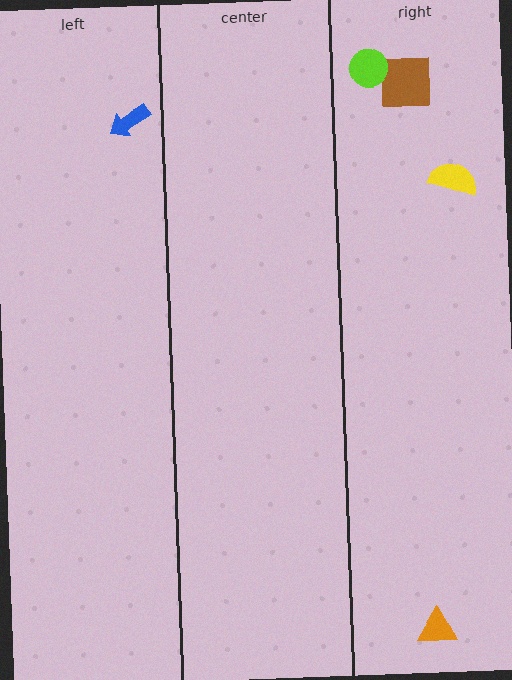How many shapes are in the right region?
4.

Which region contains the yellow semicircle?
The right region.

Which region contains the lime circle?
The right region.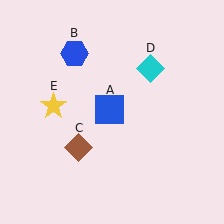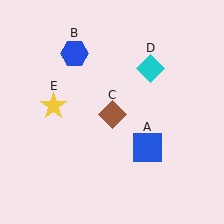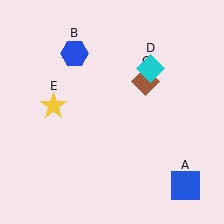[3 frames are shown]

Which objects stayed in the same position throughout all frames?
Blue hexagon (object B) and cyan diamond (object D) and yellow star (object E) remained stationary.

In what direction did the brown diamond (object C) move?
The brown diamond (object C) moved up and to the right.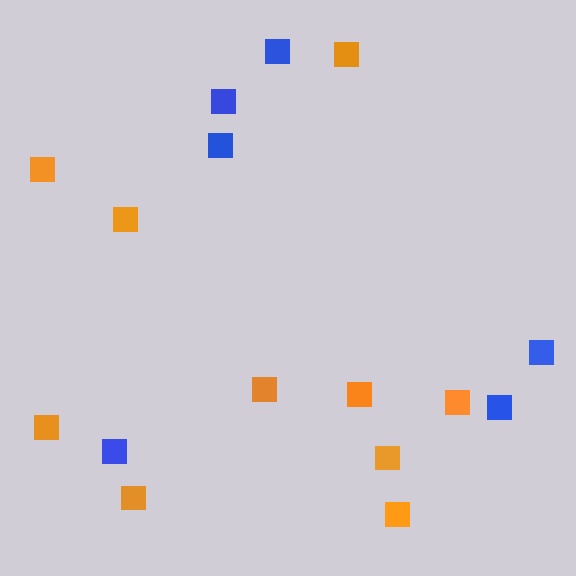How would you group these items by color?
There are 2 groups: one group of orange squares (10) and one group of blue squares (6).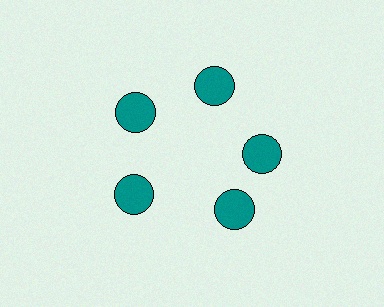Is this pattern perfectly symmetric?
No. The 5 teal circles are arranged in a ring, but one element near the 5 o'clock position is rotated out of alignment along the ring, breaking the 5-fold rotational symmetry.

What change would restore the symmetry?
The symmetry would be restored by rotating it back into even spacing with its neighbors so that all 5 circles sit at equal angles and equal distance from the center.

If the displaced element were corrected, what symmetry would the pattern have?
It would have 5-fold rotational symmetry — the pattern would map onto itself every 72 degrees.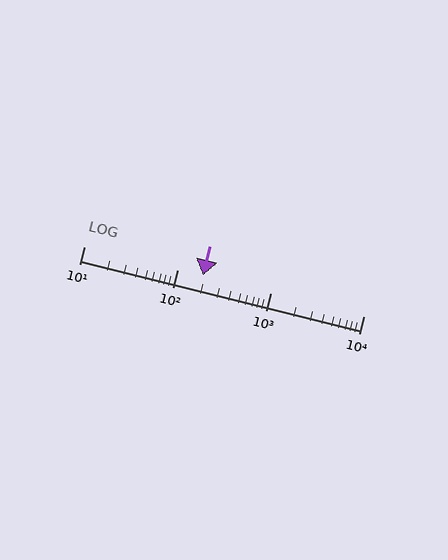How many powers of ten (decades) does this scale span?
The scale spans 3 decades, from 10 to 10000.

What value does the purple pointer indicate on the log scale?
The pointer indicates approximately 190.